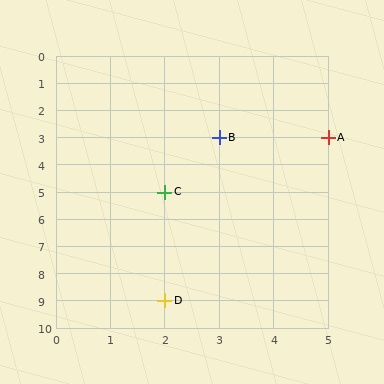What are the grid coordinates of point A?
Point A is at grid coordinates (5, 3).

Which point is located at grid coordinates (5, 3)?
Point A is at (5, 3).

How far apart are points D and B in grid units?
Points D and B are 1 column and 6 rows apart (about 6.1 grid units diagonally).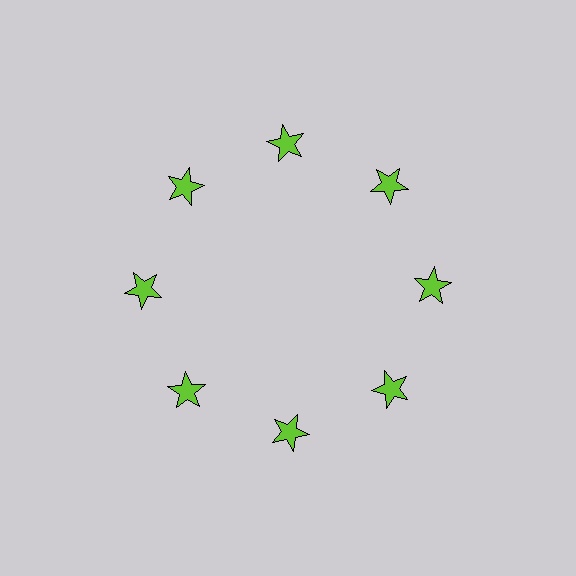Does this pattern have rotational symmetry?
Yes, this pattern has 8-fold rotational symmetry. It looks the same after rotating 45 degrees around the center.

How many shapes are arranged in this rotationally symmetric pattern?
There are 8 shapes, arranged in 8 groups of 1.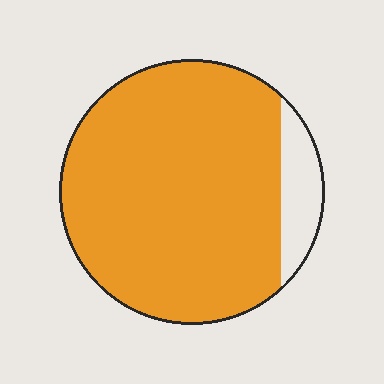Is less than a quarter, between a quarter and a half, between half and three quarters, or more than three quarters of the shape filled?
More than three quarters.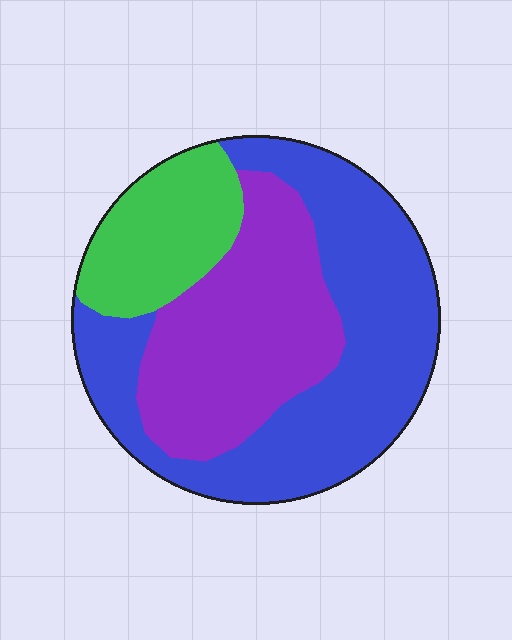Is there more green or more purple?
Purple.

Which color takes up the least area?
Green, at roughly 20%.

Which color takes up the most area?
Blue, at roughly 50%.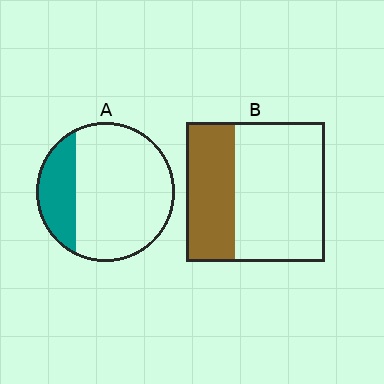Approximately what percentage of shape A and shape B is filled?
A is approximately 25% and B is approximately 35%.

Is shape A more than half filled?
No.